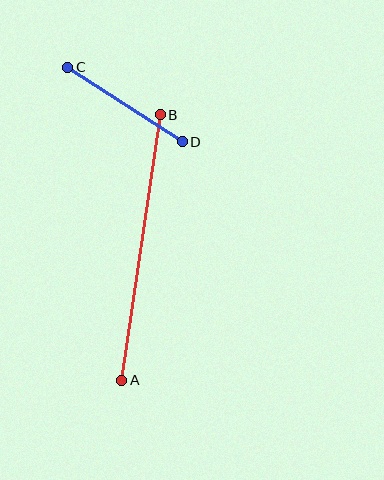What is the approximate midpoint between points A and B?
The midpoint is at approximately (141, 247) pixels.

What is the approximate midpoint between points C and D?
The midpoint is at approximately (125, 104) pixels.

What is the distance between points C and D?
The distance is approximately 136 pixels.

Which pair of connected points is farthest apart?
Points A and B are farthest apart.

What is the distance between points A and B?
The distance is approximately 268 pixels.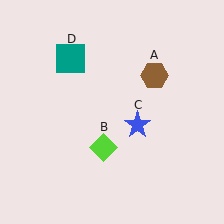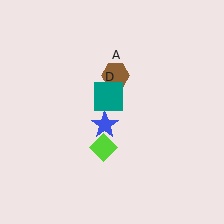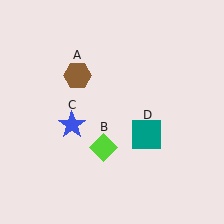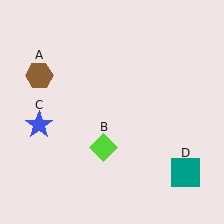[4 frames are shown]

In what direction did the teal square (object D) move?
The teal square (object D) moved down and to the right.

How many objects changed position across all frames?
3 objects changed position: brown hexagon (object A), blue star (object C), teal square (object D).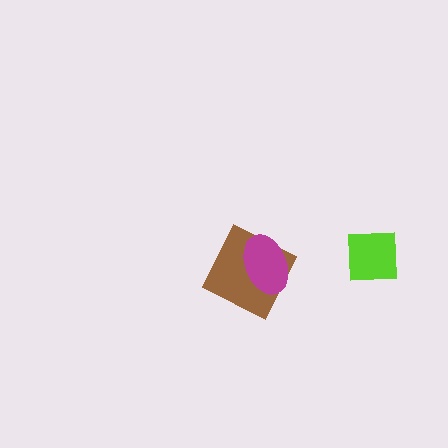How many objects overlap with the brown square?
1 object overlaps with the brown square.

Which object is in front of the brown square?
The magenta ellipse is in front of the brown square.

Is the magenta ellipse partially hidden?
No, no other shape covers it.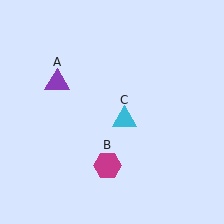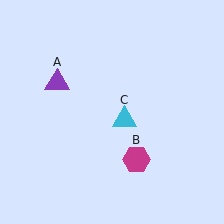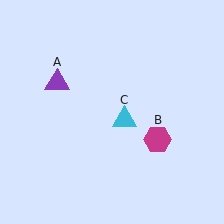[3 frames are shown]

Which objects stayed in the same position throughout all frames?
Purple triangle (object A) and cyan triangle (object C) remained stationary.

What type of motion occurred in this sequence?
The magenta hexagon (object B) rotated counterclockwise around the center of the scene.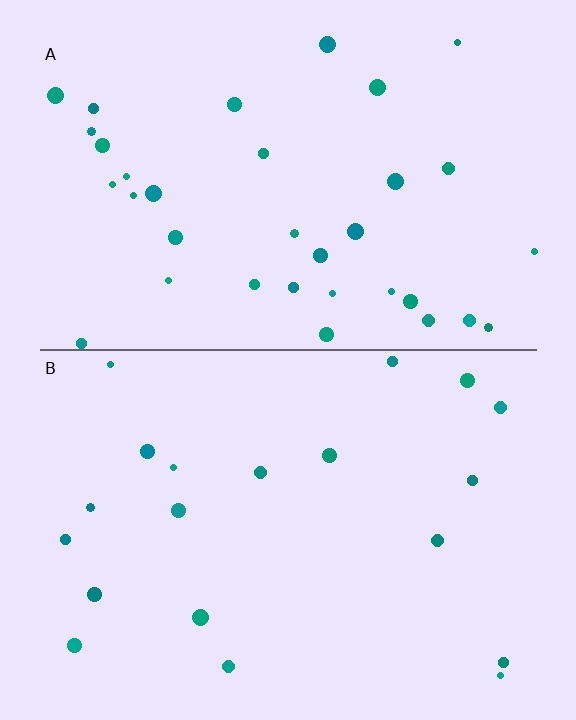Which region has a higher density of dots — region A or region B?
A (the top).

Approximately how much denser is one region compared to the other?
Approximately 1.7× — region A over region B.